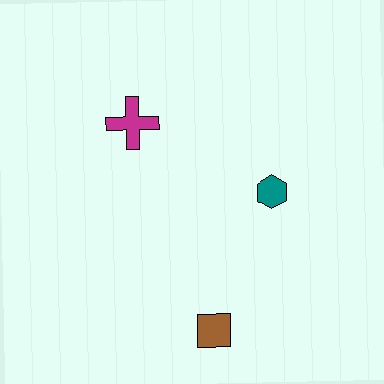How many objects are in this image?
There are 3 objects.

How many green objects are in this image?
There are no green objects.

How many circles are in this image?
There are no circles.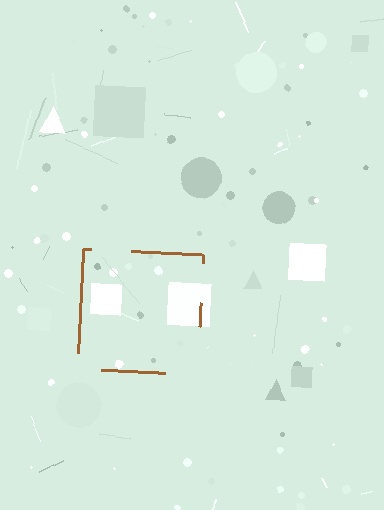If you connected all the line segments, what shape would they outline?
They would outline a square.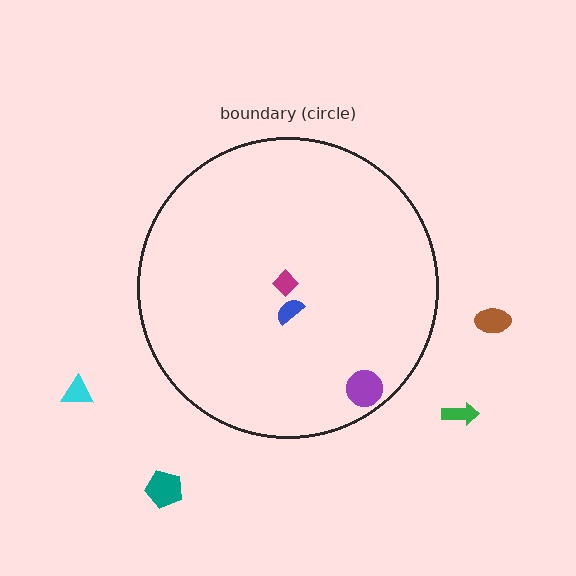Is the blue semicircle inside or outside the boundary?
Inside.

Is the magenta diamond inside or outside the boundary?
Inside.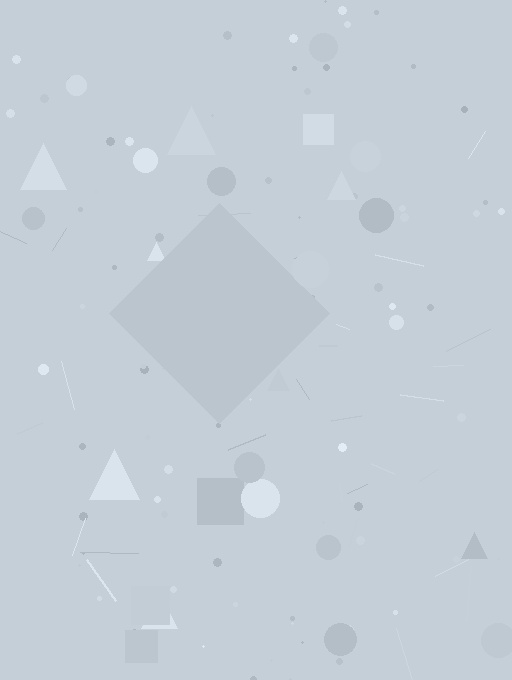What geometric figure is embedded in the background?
A diamond is embedded in the background.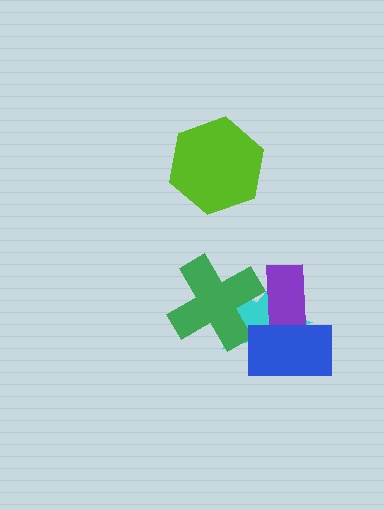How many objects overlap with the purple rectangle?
2 objects overlap with the purple rectangle.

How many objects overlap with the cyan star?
3 objects overlap with the cyan star.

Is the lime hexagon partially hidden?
No, no other shape covers it.